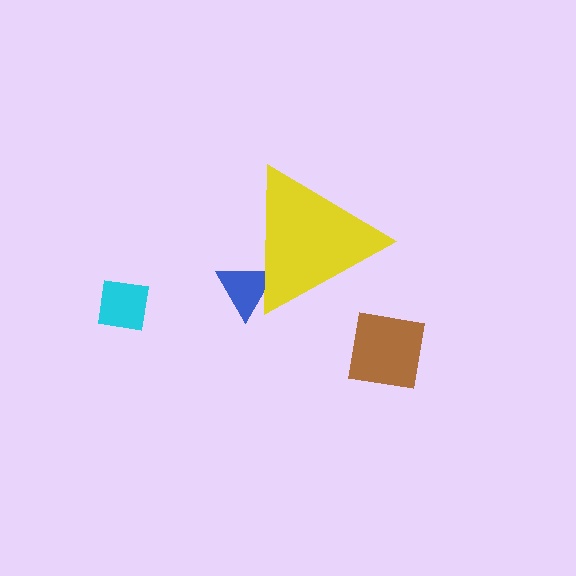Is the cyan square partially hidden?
No, the cyan square is fully visible.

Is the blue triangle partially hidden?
Yes, the blue triangle is partially hidden behind the yellow triangle.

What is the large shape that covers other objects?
A yellow triangle.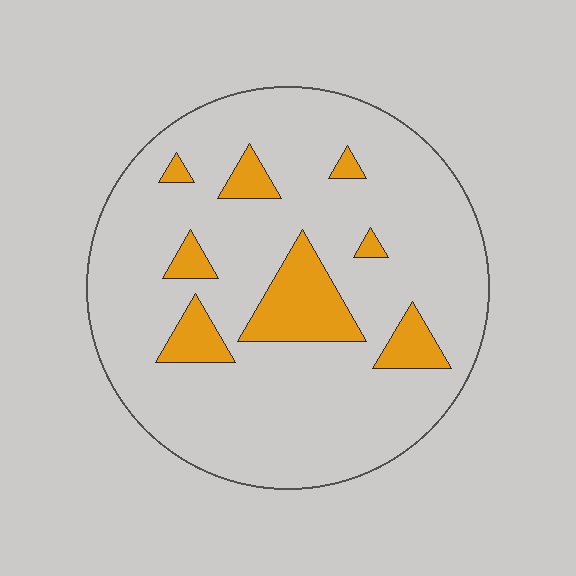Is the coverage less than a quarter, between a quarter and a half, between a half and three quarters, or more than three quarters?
Less than a quarter.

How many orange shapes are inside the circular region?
8.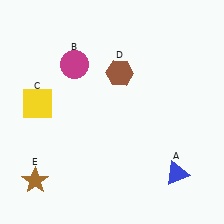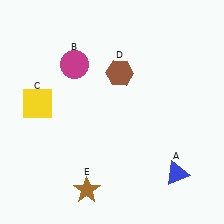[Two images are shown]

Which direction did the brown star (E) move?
The brown star (E) moved right.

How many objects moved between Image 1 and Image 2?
1 object moved between the two images.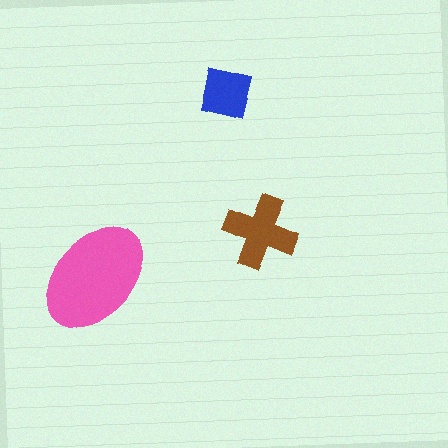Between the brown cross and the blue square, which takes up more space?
The brown cross.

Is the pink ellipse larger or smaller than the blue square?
Larger.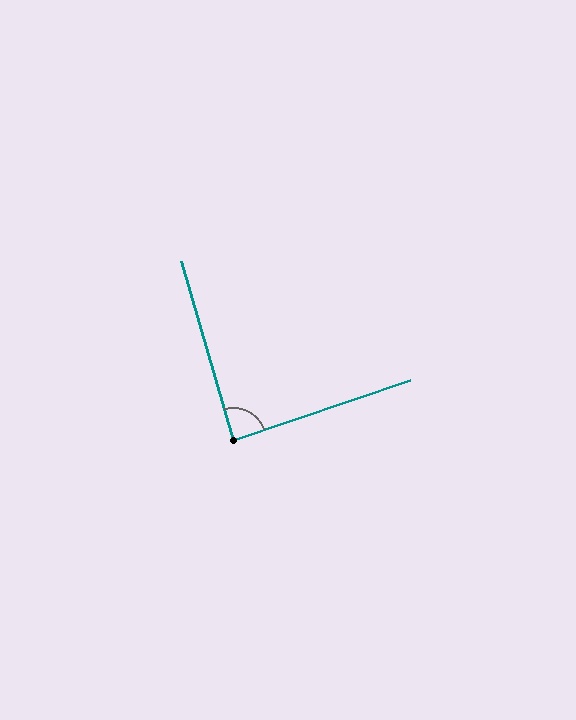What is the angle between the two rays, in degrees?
Approximately 88 degrees.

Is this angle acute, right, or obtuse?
It is approximately a right angle.